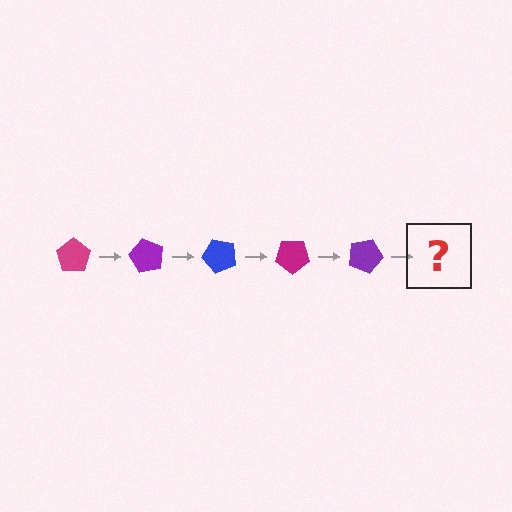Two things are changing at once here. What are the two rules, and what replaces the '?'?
The two rules are that it rotates 60 degrees each step and the color cycles through magenta, purple, and blue. The '?' should be a blue pentagon, rotated 300 degrees from the start.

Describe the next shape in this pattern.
It should be a blue pentagon, rotated 300 degrees from the start.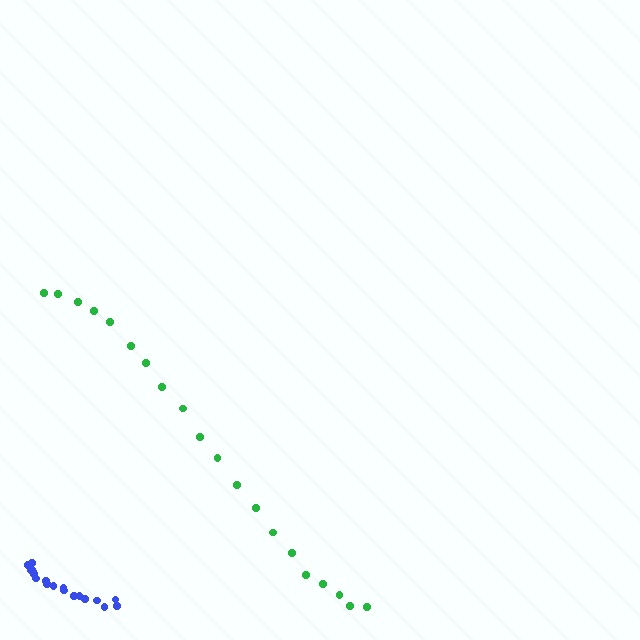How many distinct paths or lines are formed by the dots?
There are 2 distinct paths.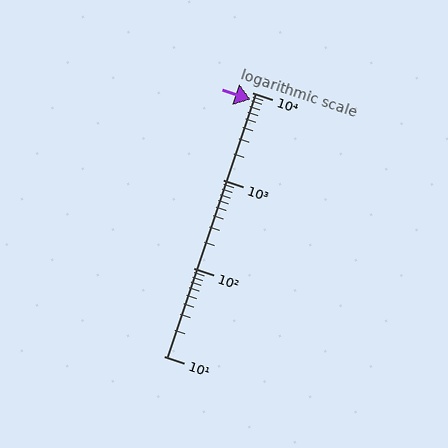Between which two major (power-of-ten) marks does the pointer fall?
The pointer is between 1000 and 10000.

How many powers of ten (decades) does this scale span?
The scale spans 3 decades, from 10 to 10000.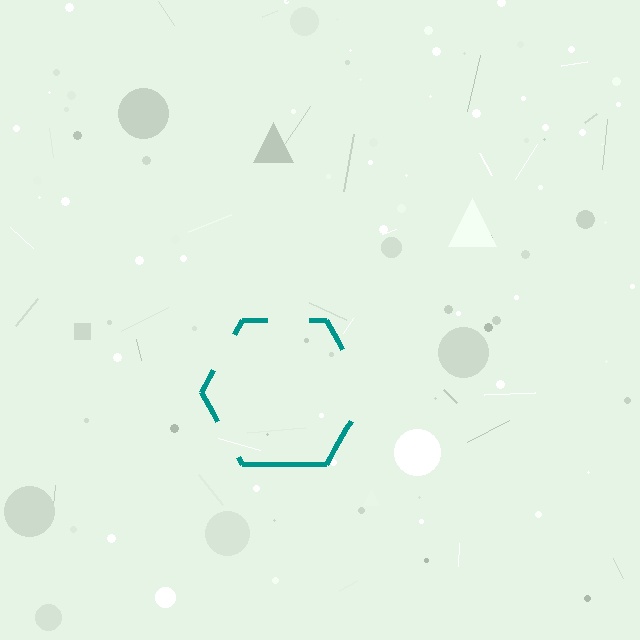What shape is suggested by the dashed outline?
The dashed outline suggests a hexagon.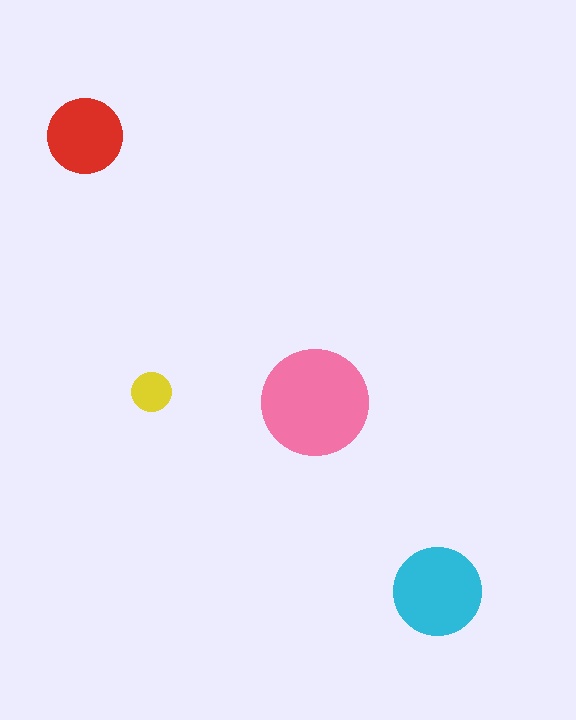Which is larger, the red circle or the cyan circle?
The cyan one.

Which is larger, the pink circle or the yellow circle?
The pink one.